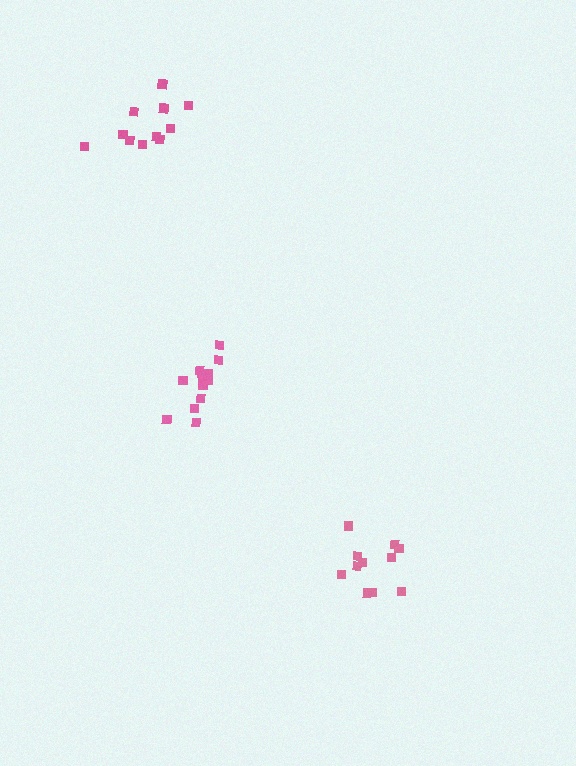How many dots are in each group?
Group 1: 13 dots, Group 2: 11 dots, Group 3: 11 dots (35 total).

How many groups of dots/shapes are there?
There are 3 groups.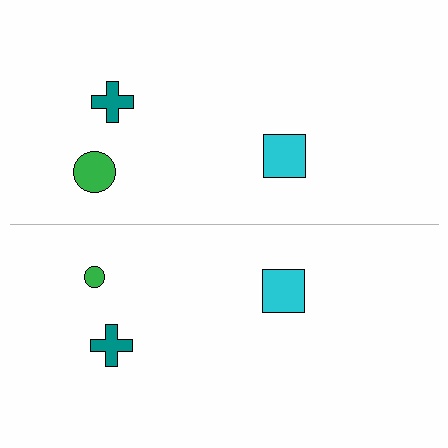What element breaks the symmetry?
The green circle on the bottom side has a different size than its mirror counterpart.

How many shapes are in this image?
There are 6 shapes in this image.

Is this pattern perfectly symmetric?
No, the pattern is not perfectly symmetric. The green circle on the bottom side has a different size than its mirror counterpart.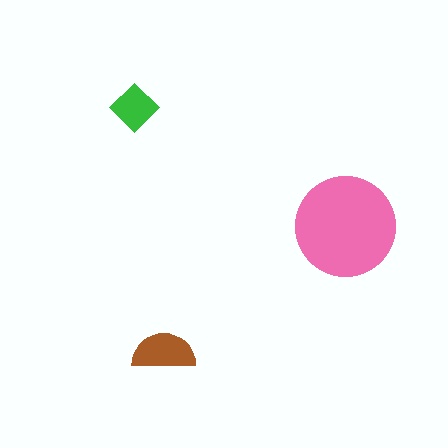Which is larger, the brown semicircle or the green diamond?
The brown semicircle.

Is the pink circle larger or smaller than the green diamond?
Larger.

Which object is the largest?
The pink circle.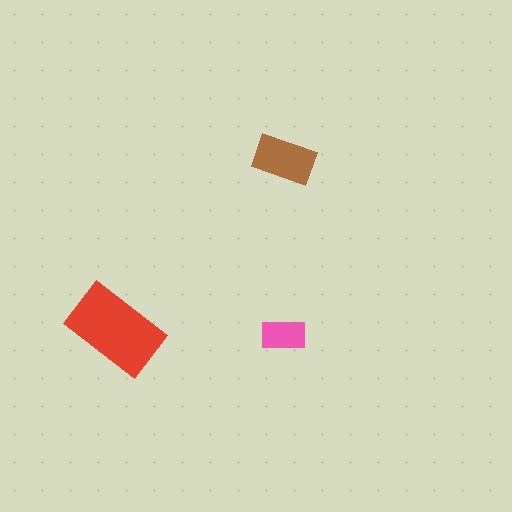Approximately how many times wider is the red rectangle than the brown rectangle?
About 1.5 times wider.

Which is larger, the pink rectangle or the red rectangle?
The red one.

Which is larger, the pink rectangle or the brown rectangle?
The brown one.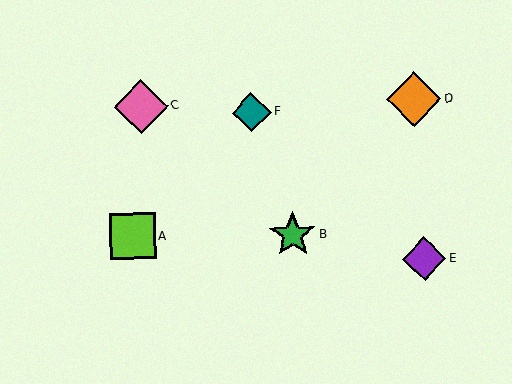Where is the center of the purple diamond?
The center of the purple diamond is at (424, 259).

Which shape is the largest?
The orange diamond (labeled D) is the largest.